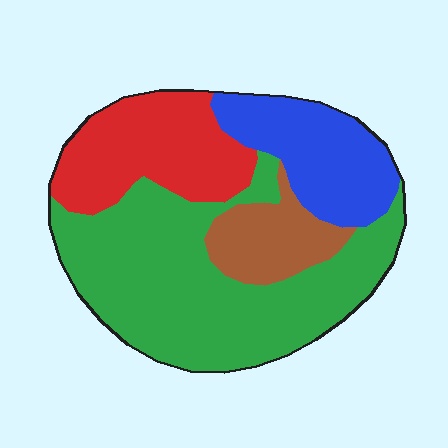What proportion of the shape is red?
Red covers roughly 20% of the shape.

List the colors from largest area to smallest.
From largest to smallest: green, red, blue, brown.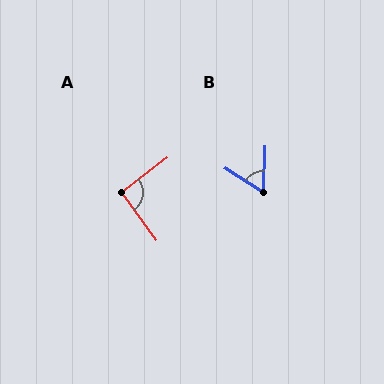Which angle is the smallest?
B, at approximately 59 degrees.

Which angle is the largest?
A, at approximately 92 degrees.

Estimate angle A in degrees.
Approximately 92 degrees.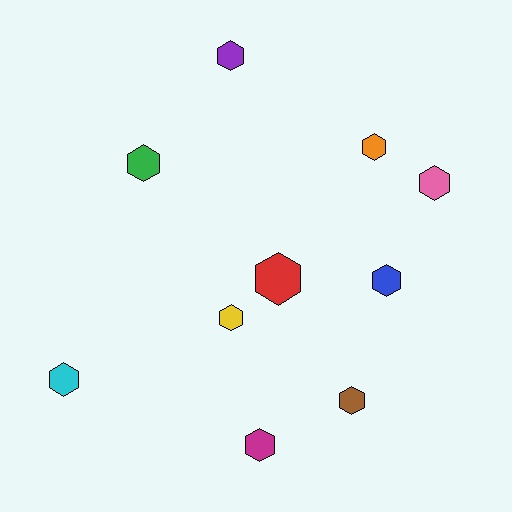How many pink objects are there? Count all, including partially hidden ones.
There is 1 pink object.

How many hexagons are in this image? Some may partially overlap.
There are 10 hexagons.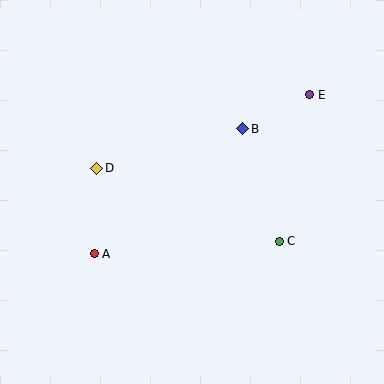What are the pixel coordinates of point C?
Point C is at (279, 241).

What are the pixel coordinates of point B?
Point B is at (243, 129).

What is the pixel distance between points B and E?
The distance between B and E is 75 pixels.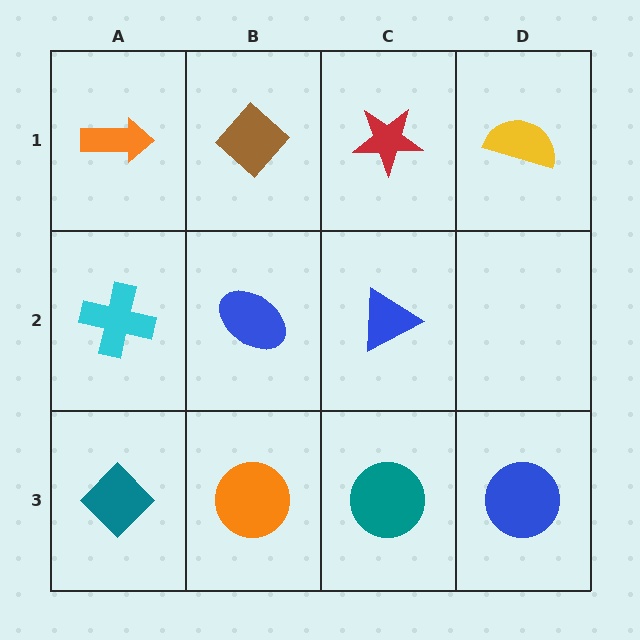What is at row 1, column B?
A brown diamond.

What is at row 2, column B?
A blue ellipse.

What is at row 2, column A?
A cyan cross.